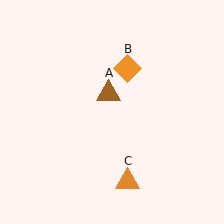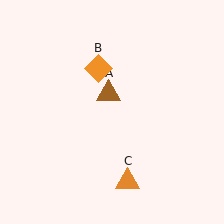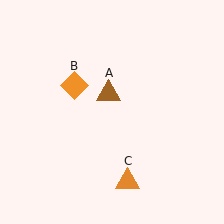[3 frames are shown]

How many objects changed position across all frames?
1 object changed position: orange diamond (object B).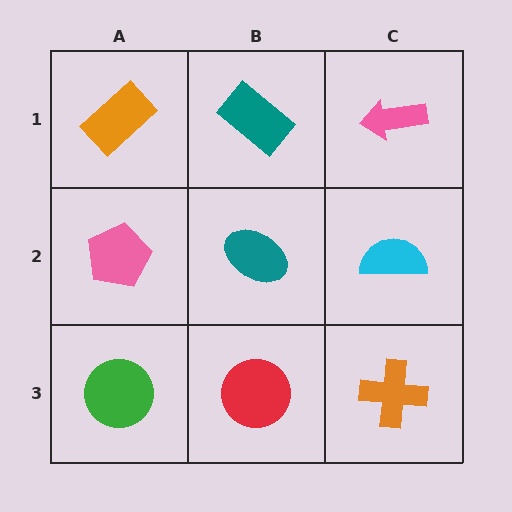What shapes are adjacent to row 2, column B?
A teal rectangle (row 1, column B), a red circle (row 3, column B), a pink pentagon (row 2, column A), a cyan semicircle (row 2, column C).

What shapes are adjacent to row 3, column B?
A teal ellipse (row 2, column B), a green circle (row 3, column A), an orange cross (row 3, column C).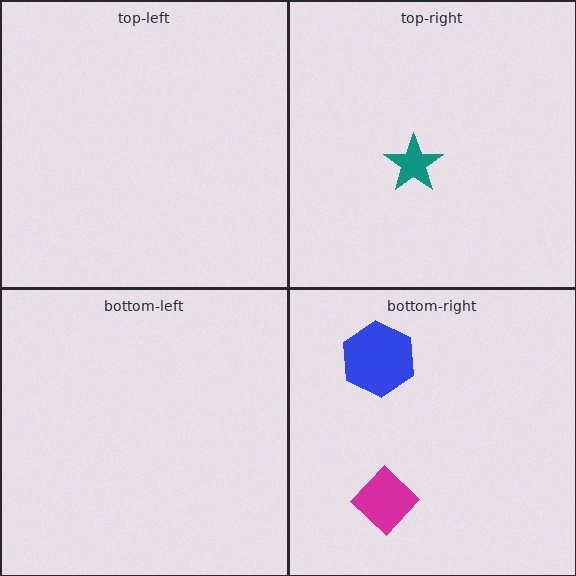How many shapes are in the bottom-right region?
2.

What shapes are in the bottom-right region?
The blue hexagon, the magenta diamond.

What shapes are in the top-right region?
The teal star.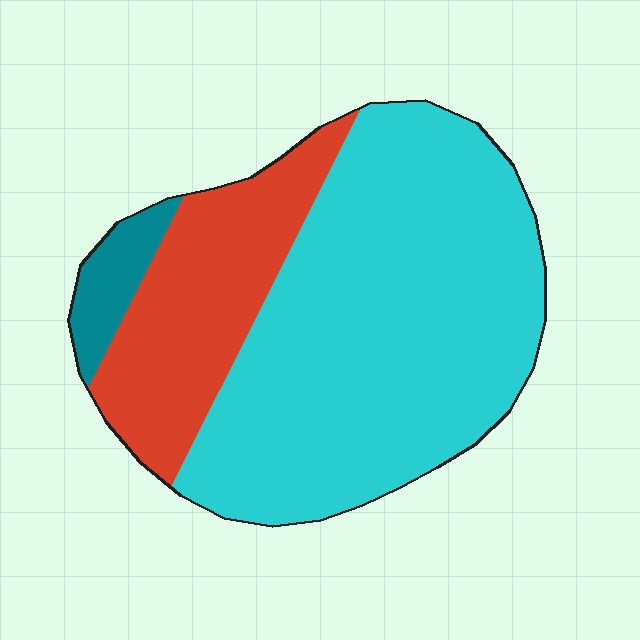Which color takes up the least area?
Teal, at roughly 5%.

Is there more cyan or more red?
Cyan.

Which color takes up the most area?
Cyan, at roughly 70%.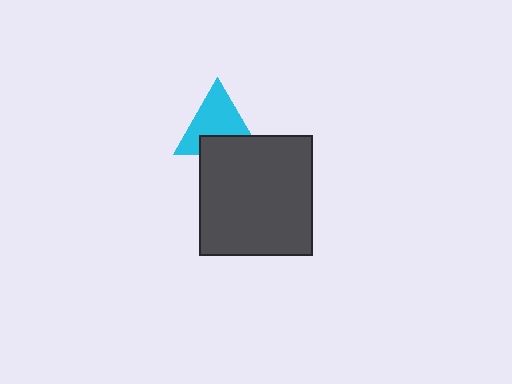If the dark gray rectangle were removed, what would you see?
You would see the complete cyan triangle.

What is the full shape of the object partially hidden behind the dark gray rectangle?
The partially hidden object is a cyan triangle.